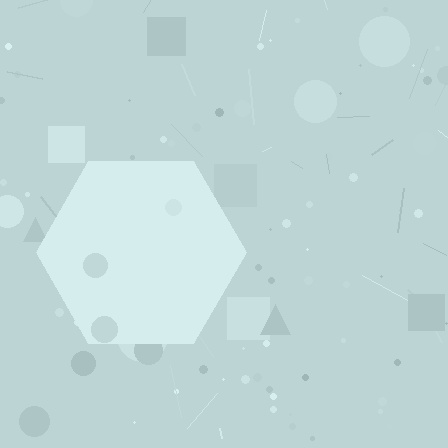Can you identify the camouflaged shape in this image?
The camouflaged shape is a hexagon.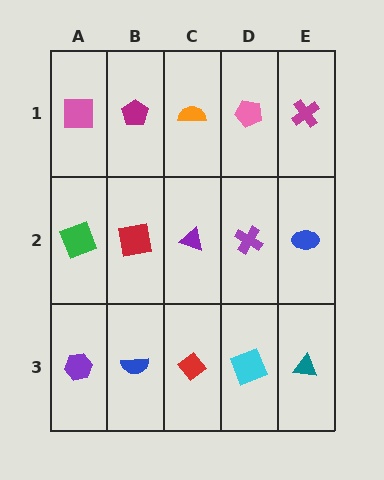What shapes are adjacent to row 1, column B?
A red square (row 2, column B), a pink square (row 1, column A), an orange semicircle (row 1, column C).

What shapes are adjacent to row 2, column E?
A magenta cross (row 1, column E), a teal triangle (row 3, column E), a purple cross (row 2, column D).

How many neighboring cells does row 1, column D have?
3.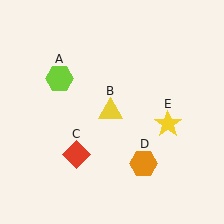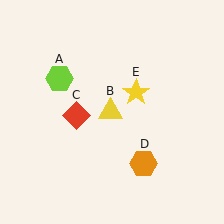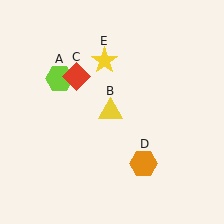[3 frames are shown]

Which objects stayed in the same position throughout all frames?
Lime hexagon (object A) and yellow triangle (object B) and orange hexagon (object D) remained stationary.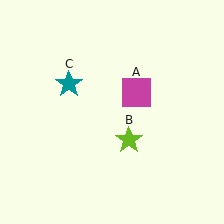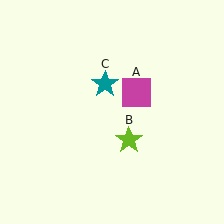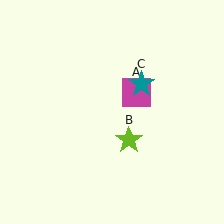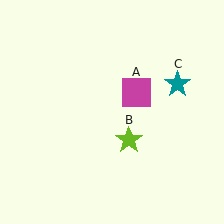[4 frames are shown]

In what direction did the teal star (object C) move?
The teal star (object C) moved right.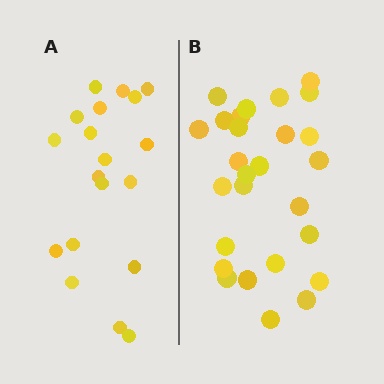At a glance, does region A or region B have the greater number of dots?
Region B (the right region) has more dots.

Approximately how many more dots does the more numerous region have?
Region B has roughly 8 or so more dots than region A.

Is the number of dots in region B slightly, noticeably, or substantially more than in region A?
Region B has noticeably more, but not dramatically so. The ratio is roughly 1.4 to 1.